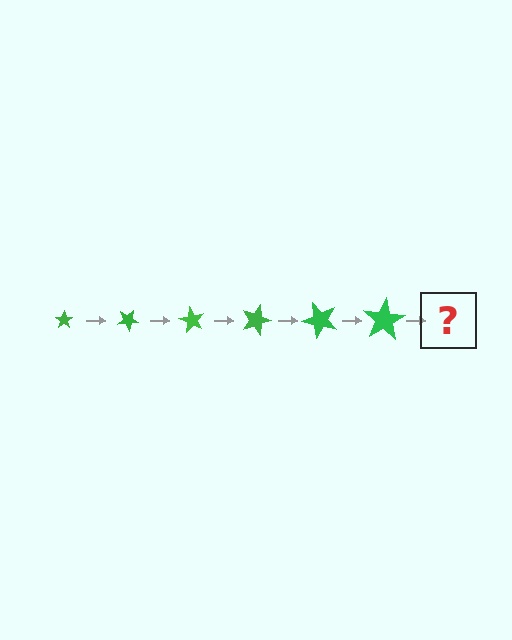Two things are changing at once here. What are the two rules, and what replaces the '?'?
The two rules are that the star grows larger each step and it rotates 30 degrees each step. The '?' should be a star, larger than the previous one and rotated 180 degrees from the start.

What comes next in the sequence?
The next element should be a star, larger than the previous one and rotated 180 degrees from the start.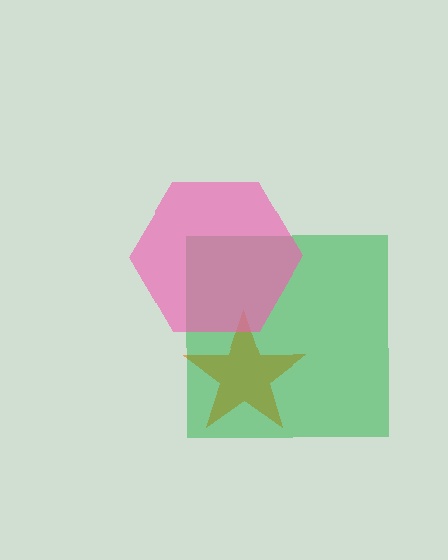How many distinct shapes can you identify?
There are 3 distinct shapes: an orange star, a green square, a pink hexagon.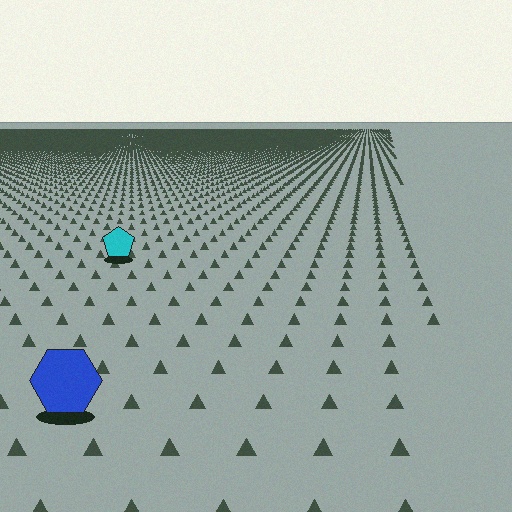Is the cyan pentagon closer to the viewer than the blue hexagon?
No. The blue hexagon is closer — you can tell from the texture gradient: the ground texture is coarser near it.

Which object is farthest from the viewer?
The cyan pentagon is farthest from the viewer. It appears smaller and the ground texture around it is denser.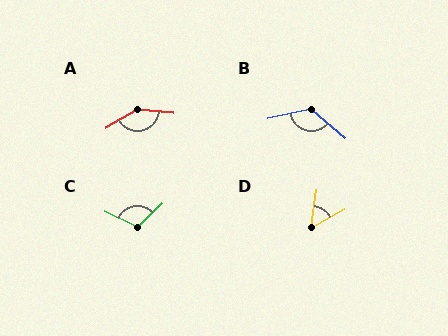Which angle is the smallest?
D, at approximately 53 degrees.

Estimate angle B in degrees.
Approximately 127 degrees.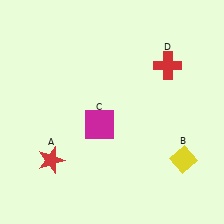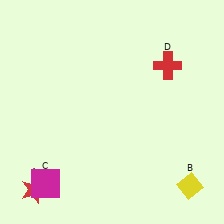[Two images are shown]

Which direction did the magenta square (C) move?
The magenta square (C) moved down.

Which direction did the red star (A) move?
The red star (A) moved down.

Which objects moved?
The objects that moved are: the red star (A), the yellow diamond (B), the magenta square (C).